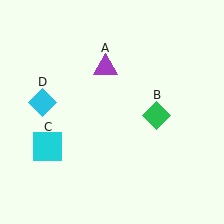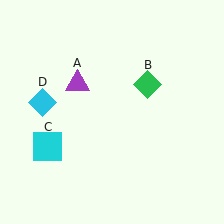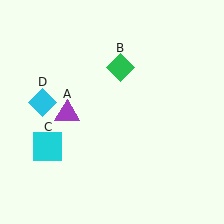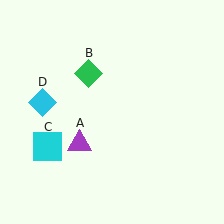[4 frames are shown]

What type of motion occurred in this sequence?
The purple triangle (object A), green diamond (object B) rotated counterclockwise around the center of the scene.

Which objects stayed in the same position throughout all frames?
Cyan square (object C) and cyan diamond (object D) remained stationary.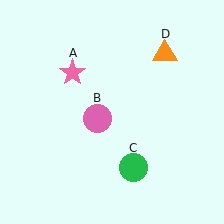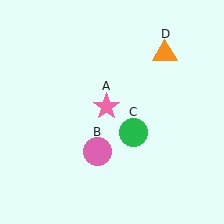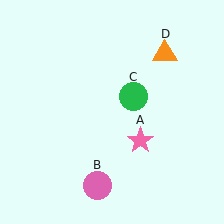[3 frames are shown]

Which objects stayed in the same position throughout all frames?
Orange triangle (object D) remained stationary.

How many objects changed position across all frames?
3 objects changed position: pink star (object A), pink circle (object B), green circle (object C).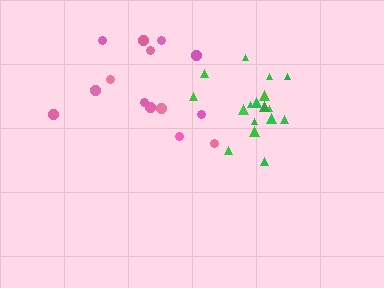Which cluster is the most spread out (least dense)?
Pink.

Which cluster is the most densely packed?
Green.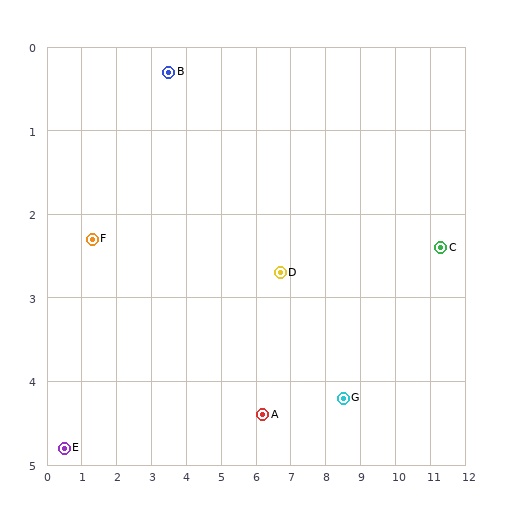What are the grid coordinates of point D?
Point D is at approximately (6.7, 2.7).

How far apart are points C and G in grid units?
Points C and G are about 3.3 grid units apart.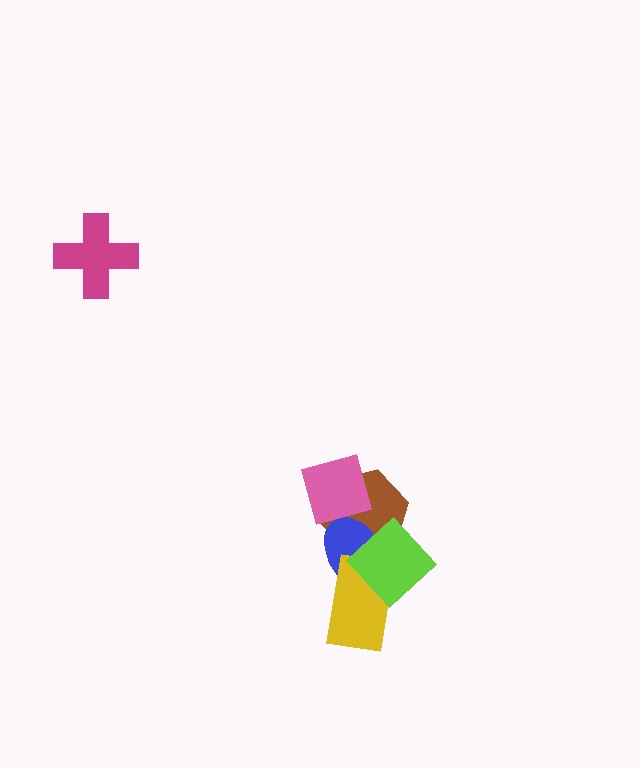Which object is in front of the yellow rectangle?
The lime diamond is in front of the yellow rectangle.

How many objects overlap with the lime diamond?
3 objects overlap with the lime diamond.